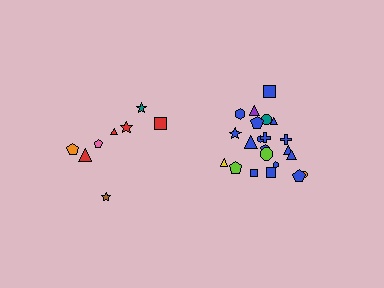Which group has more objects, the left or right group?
The right group.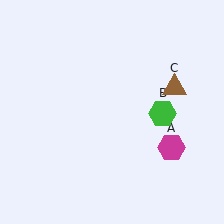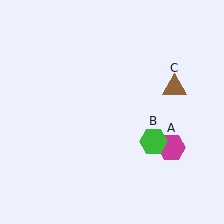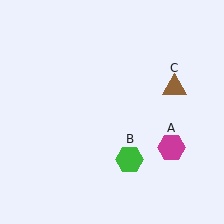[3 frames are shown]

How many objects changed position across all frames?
1 object changed position: green hexagon (object B).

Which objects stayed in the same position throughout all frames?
Magenta hexagon (object A) and brown triangle (object C) remained stationary.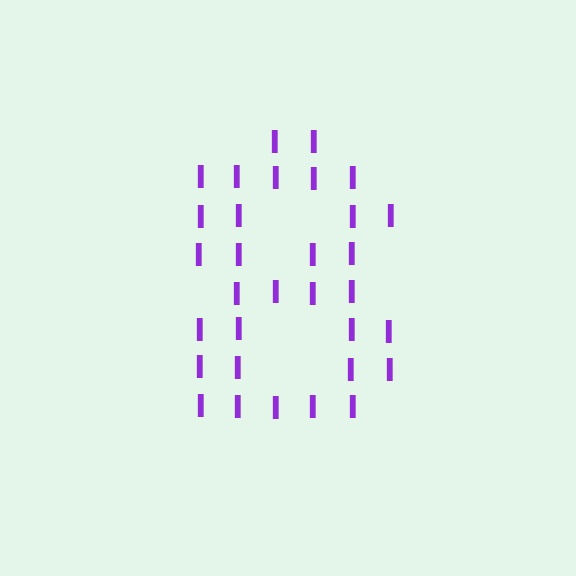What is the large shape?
The large shape is the digit 8.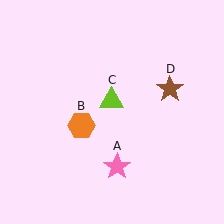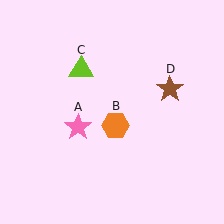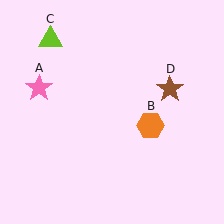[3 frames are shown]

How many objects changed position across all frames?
3 objects changed position: pink star (object A), orange hexagon (object B), lime triangle (object C).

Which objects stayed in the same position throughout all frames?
Brown star (object D) remained stationary.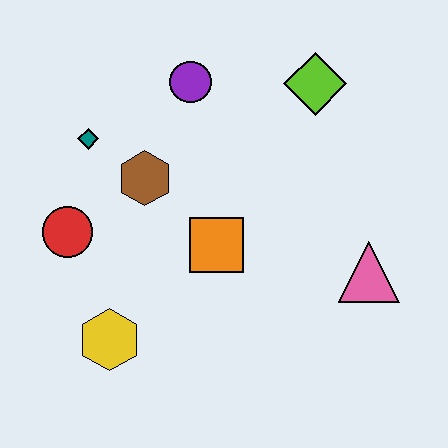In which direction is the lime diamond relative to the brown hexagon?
The lime diamond is to the right of the brown hexagon.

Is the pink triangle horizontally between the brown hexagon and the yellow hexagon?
No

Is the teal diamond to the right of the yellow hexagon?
No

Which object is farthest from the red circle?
The pink triangle is farthest from the red circle.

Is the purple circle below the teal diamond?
No